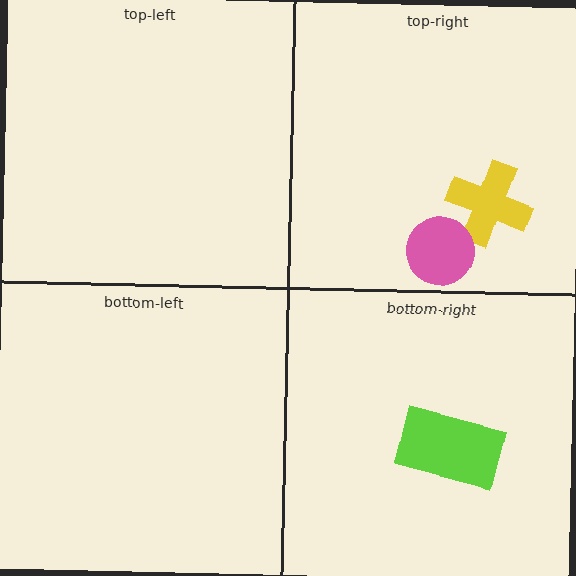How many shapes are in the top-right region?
2.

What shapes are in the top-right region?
The yellow cross, the pink circle.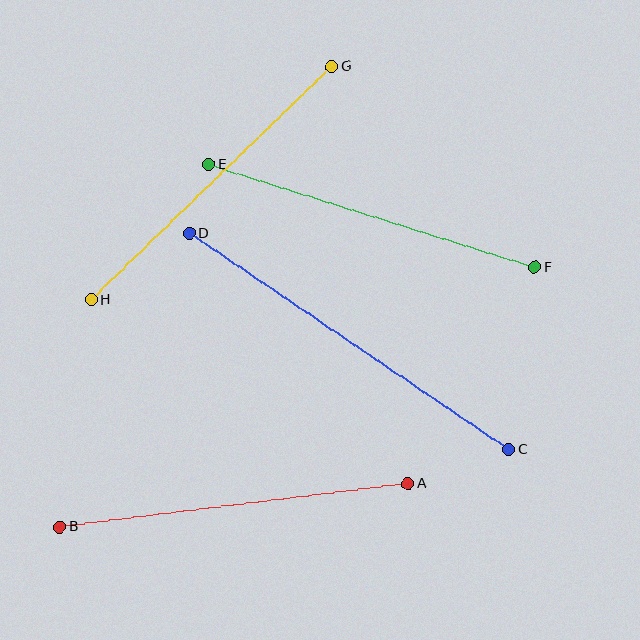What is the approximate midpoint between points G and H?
The midpoint is at approximately (212, 183) pixels.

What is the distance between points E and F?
The distance is approximately 342 pixels.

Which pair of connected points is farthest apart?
Points C and D are farthest apart.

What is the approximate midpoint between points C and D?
The midpoint is at approximately (349, 341) pixels.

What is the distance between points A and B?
The distance is approximately 351 pixels.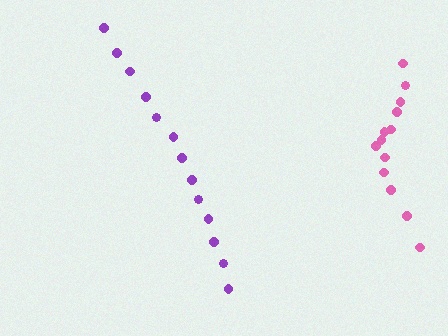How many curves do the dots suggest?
There are 2 distinct paths.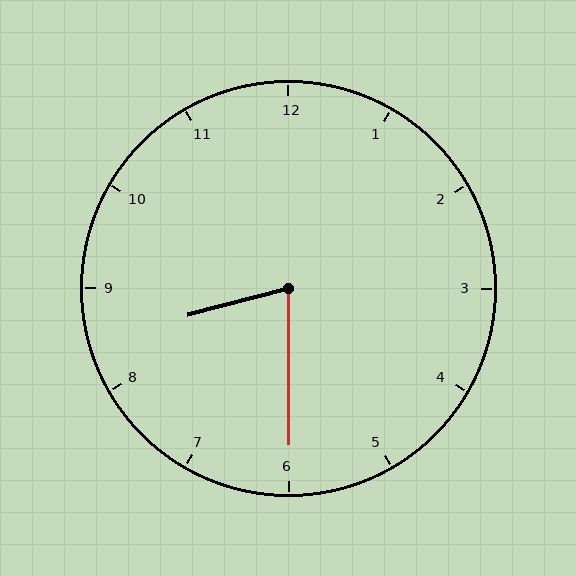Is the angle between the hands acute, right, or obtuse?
It is acute.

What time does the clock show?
8:30.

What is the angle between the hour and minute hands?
Approximately 75 degrees.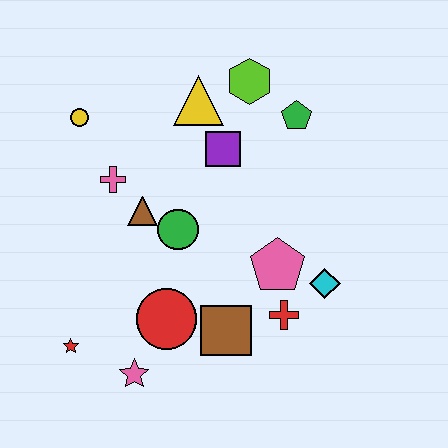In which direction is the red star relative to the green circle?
The red star is below the green circle.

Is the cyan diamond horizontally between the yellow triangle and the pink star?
No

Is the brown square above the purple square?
No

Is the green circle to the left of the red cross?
Yes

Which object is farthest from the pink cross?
The cyan diamond is farthest from the pink cross.